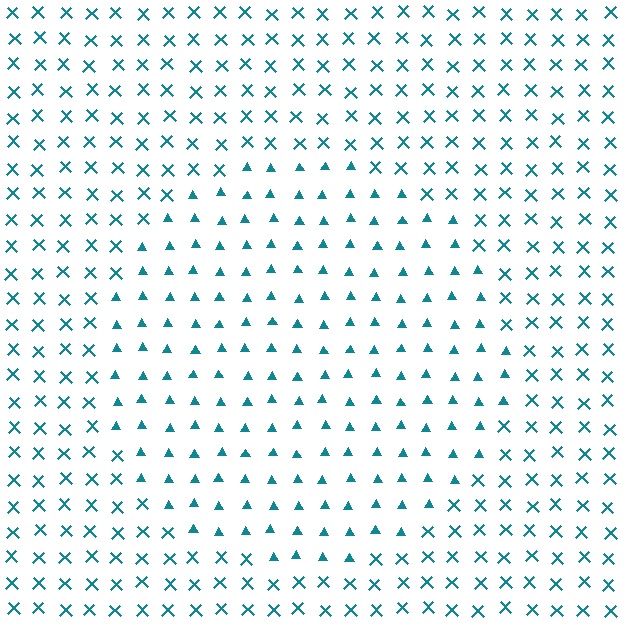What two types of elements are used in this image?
The image uses triangles inside the circle region and X marks outside it.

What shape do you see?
I see a circle.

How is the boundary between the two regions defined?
The boundary is defined by a change in element shape: triangles inside vs. X marks outside. All elements share the same color and spacing.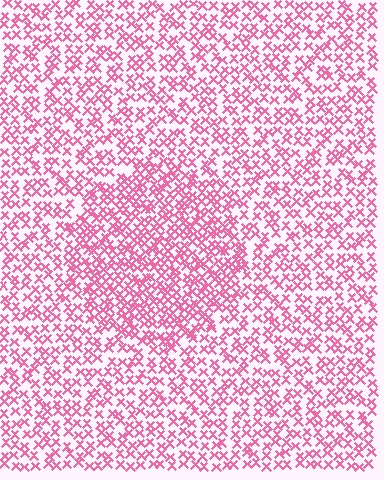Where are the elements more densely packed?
The elements are more densely packed inside the circle boundary.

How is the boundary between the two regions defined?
The boundary is defined by a change in element density (approximately 1.6x ratio). All elements are the same color, size, and shape.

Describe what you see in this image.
The image contains small pink elements arranged at two different densities. A circle-shaped region is visible where the elements are more densely packed than the surrounding area.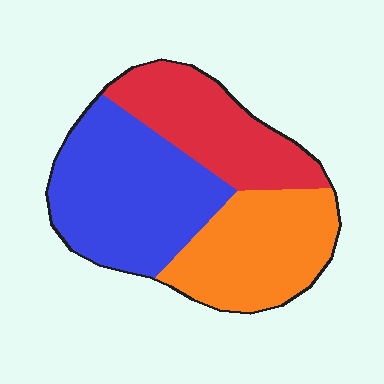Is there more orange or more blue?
Blue.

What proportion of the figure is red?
Red covers around 30% of the figure.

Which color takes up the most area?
Blue, at roughly 40%.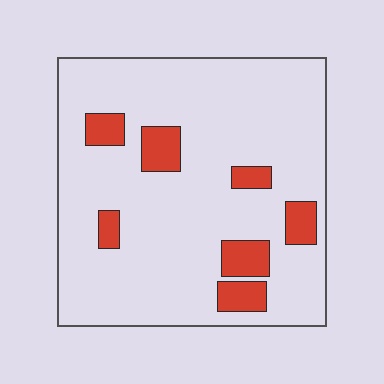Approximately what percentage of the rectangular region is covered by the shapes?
Approximately 15%.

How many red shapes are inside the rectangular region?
7.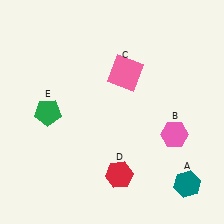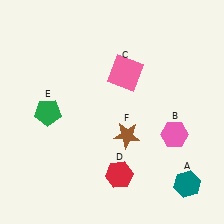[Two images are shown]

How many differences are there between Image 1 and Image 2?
There is 1 difference between the two images.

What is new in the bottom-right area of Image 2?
A brown star (F) was added in the bottom-right area of Image 2.